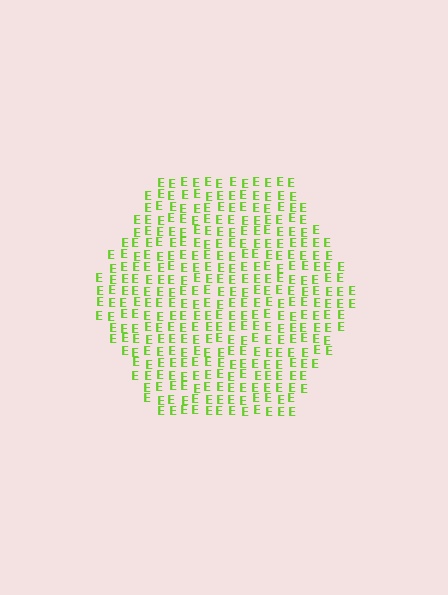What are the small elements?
The small elements are letter E's.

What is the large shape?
The large shape is a hexagon.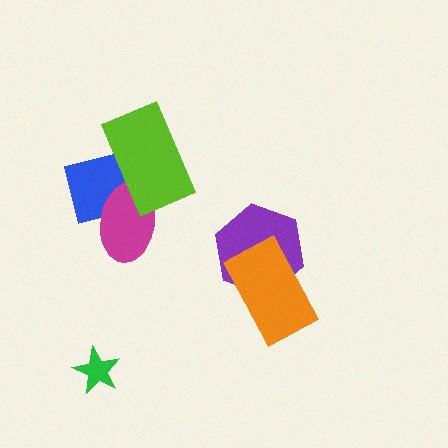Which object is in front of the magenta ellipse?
The lime rectangle is in front of the magenta ellipse.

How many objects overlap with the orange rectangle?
1 object overlaps with the orange rectangle.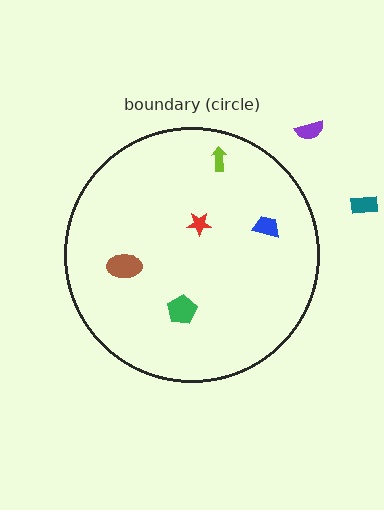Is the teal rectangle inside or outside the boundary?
Outside.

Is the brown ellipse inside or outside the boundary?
Inside.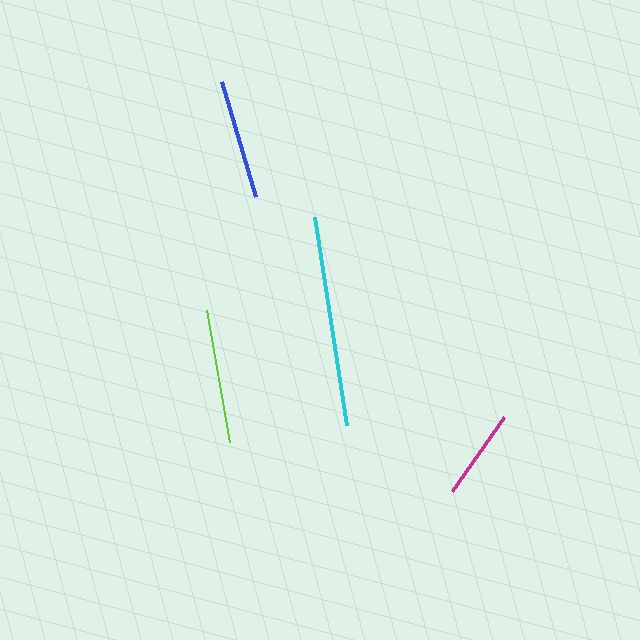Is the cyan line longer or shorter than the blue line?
The cyan line is longer than the blue line.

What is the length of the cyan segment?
The cyan segment is approximately 210 pixels long.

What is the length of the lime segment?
The lime segment is approximately 134 pixels long.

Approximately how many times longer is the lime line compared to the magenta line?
The lime line is approximately 1.5 times the length of the magenta line.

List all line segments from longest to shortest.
From longest to shortest: cyan, lime, blue, magenta.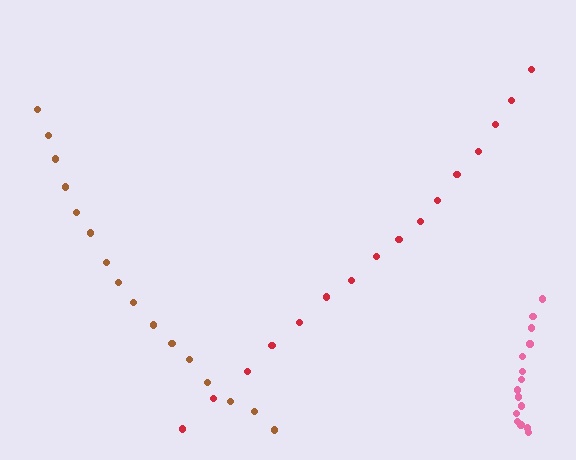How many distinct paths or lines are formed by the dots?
There are 3 distinct paths.